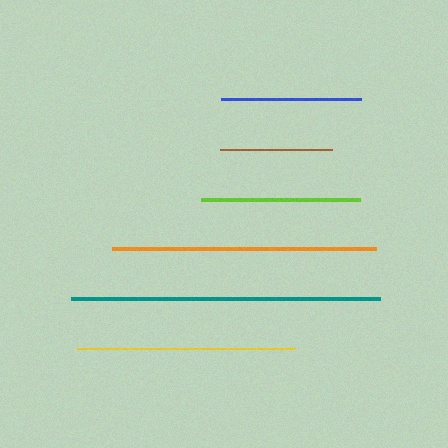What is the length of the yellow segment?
The yellow segment is approximately 218 pixels long.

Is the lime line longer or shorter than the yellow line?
The yellow line is longer than the lime line.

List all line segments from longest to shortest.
From longest to shortest: teal, orange, yellow, lime, blue, brown.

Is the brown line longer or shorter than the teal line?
The teal line is longer than the brown line.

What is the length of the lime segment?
The lime segment is approximately 160 pixels long.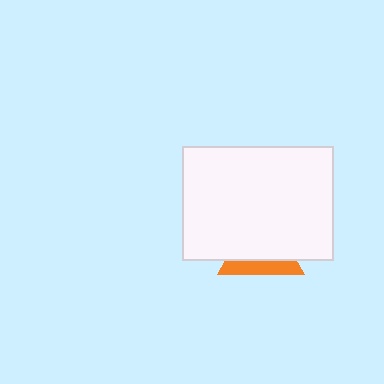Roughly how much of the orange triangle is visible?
A small part of it is visible (roughly 33%).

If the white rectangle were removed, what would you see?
You would see the complete orange triangle.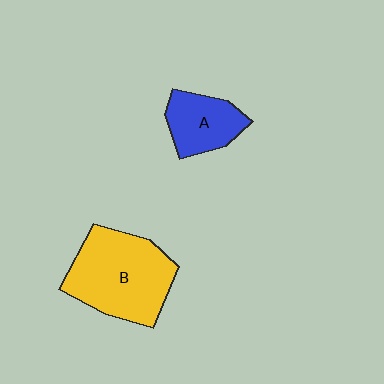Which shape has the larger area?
Shape B (yellow).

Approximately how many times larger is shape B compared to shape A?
Approximately 2.0 times.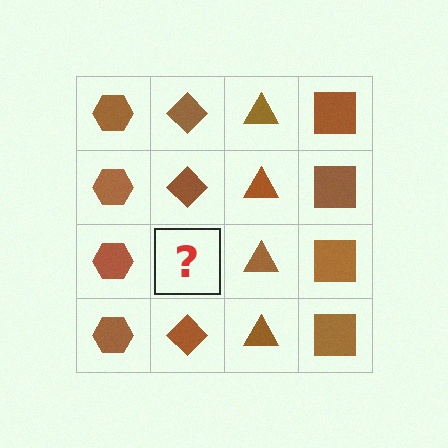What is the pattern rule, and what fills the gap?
The rule is that each column has a consistent shape. The gap should be filled with a brown diamond.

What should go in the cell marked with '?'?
The missing cell should contain a brown diamond.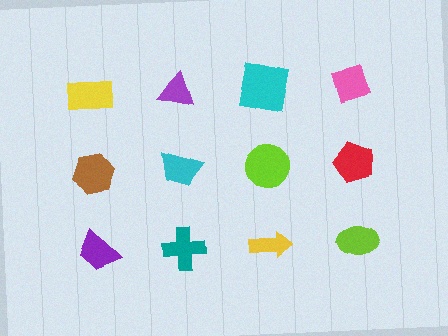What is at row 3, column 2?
A teal cross.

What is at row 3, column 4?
A lime ellipse.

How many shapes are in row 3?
4 shapes.